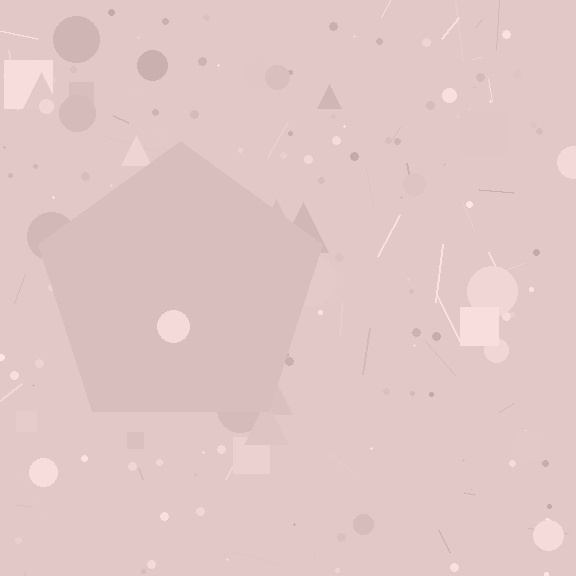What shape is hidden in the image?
A pentagon is hidden in the image.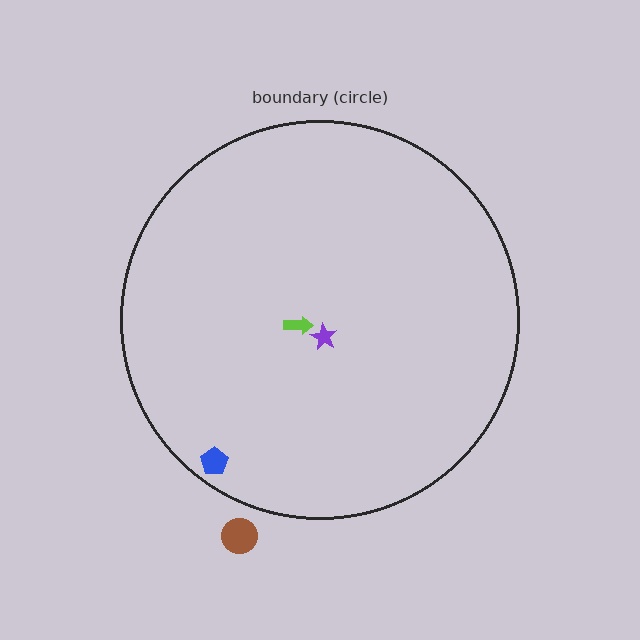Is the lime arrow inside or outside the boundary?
Inside.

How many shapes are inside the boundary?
3 inside, 1 outside.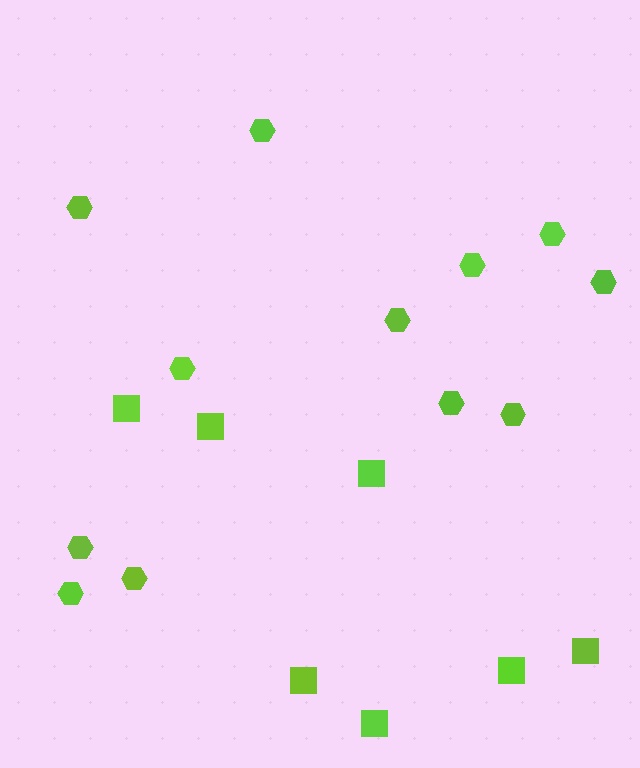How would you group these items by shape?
There are 2 groups: one group of squares (7) and one group of hexagons (12).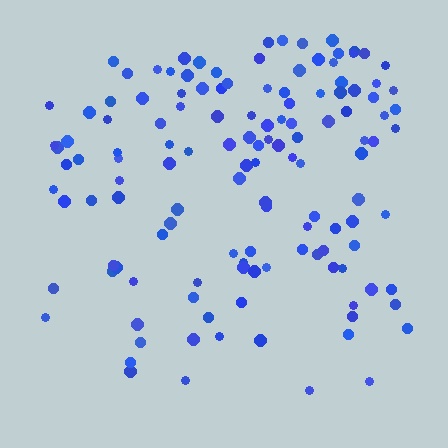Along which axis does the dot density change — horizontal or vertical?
Vertical.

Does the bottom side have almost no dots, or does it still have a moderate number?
Still a moderate number, just noticeably fewer than the top.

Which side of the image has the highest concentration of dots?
The top.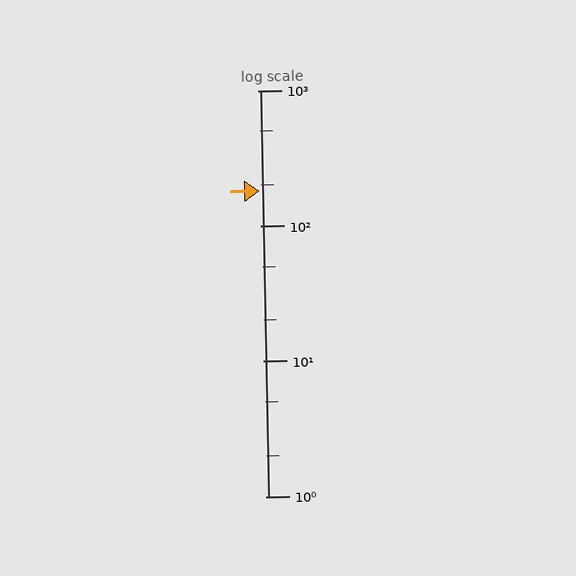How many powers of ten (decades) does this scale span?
The scale spans 3 decades, from 1 to 1000.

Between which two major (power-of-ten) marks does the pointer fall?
The pointer is between 100 and 1000.